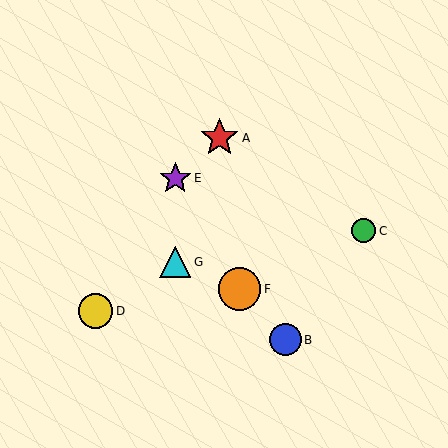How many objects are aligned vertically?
2 objects (E, G) are aligned vertically.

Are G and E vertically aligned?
Yes, both are at x≈175.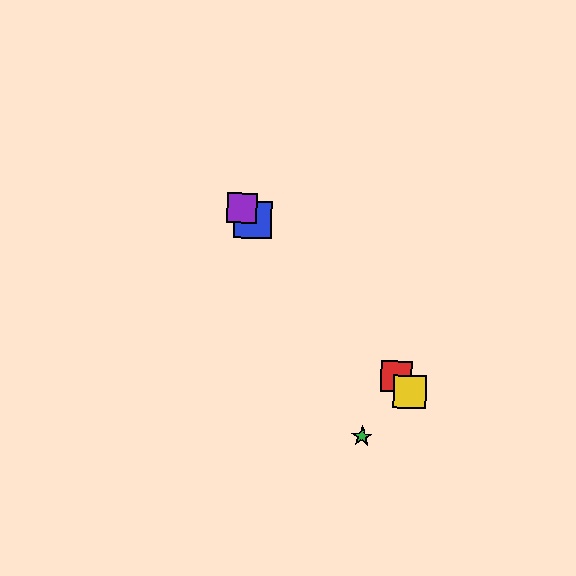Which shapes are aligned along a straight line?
The red square, the blue square, the yellow square, the purple square are aligned along a straight line.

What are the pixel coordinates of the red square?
The red square is at (396, 377).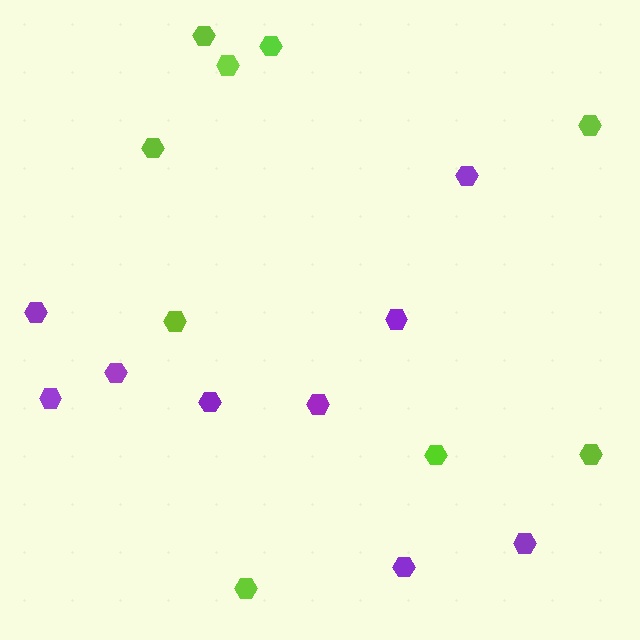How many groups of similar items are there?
There are 2 groups: one group of lime hexagons (9) and one group of purple hexagons (9).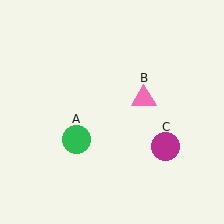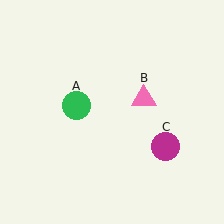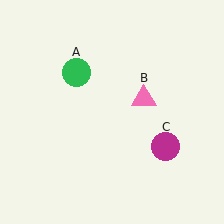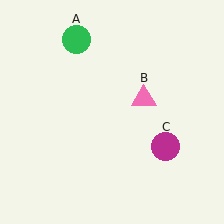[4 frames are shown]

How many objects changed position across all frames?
1 object changed position: green circle (object A).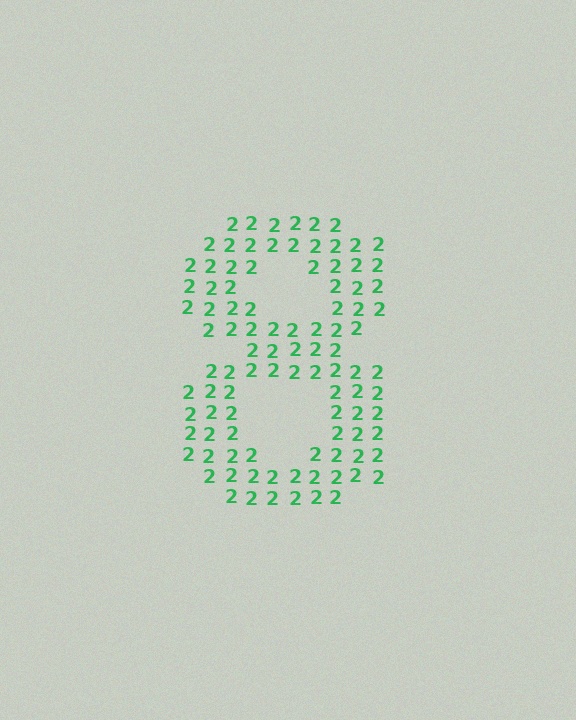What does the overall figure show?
The overall figure shows the digit 8.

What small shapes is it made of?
It is made of small digit 2's.